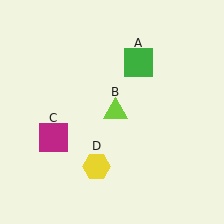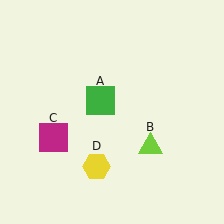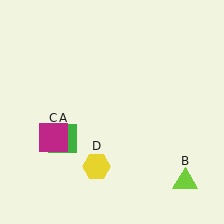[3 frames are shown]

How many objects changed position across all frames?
2 objects changed position: green square (object A), lime triangle (object B).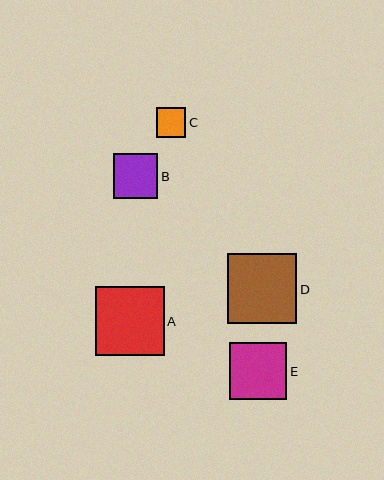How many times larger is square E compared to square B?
Square E is approximately 1.3 times the size of square B.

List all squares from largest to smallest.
From largest to smallest: D, A, E, B, C.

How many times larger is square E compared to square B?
Square E is approximately 1.3 times the size of square B.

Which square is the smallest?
Square C is the smallest with a size of approximately 30 pixels.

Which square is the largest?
Square D is the largest with a size of approximately 70 pixels.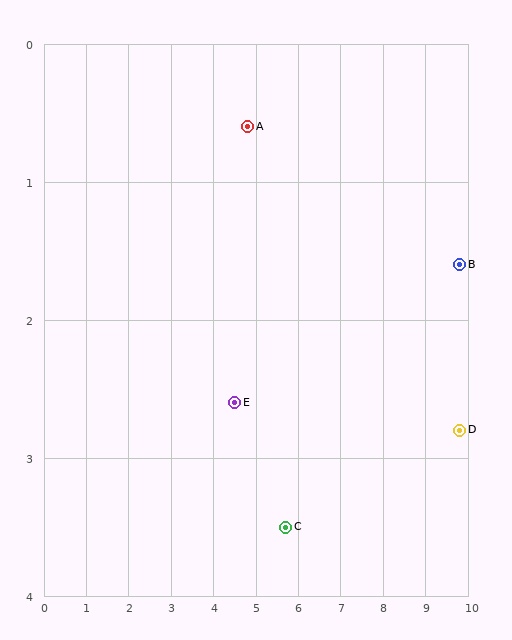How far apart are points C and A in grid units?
Points C and A are about 3.0 grid units apart.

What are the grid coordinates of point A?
Point A is at approximately (4.8, 0.6).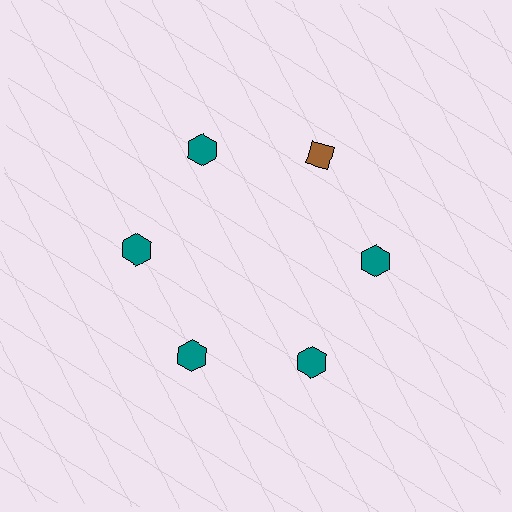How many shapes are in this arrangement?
There are 6 shapes arranged in a ring pattern.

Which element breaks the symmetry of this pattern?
The brown diamond at roughly the 1 o'clock position breaks the symmetry. All other shapes are teal hexagons.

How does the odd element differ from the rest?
It differs in both color (brown instead of teal) and shape (diamond instead of hexagon).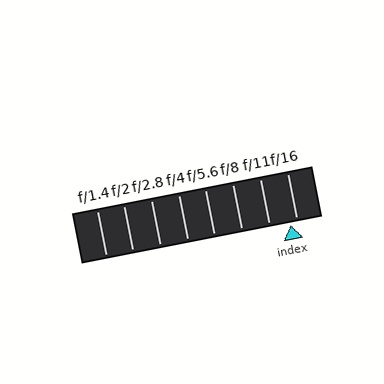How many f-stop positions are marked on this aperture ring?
There are 8 f-stop positions marked.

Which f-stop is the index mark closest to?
The index mark is closest to f/16.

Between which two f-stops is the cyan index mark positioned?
The index mark is between f/11 and f/16.